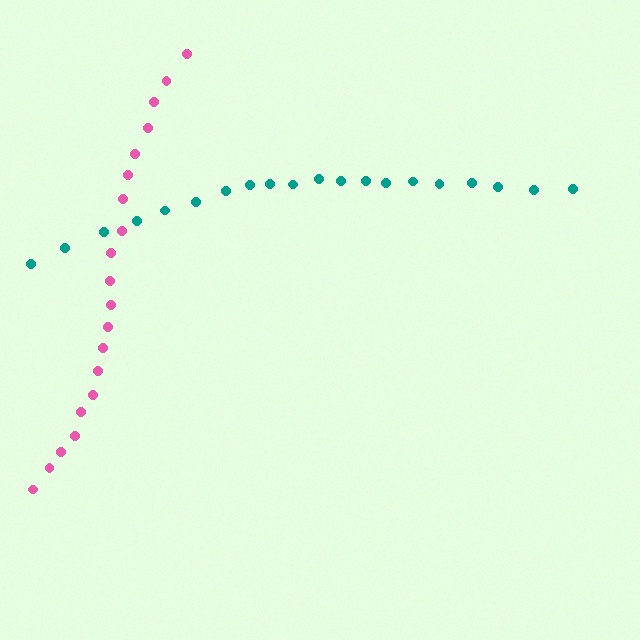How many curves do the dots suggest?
There are 2 distinct paths.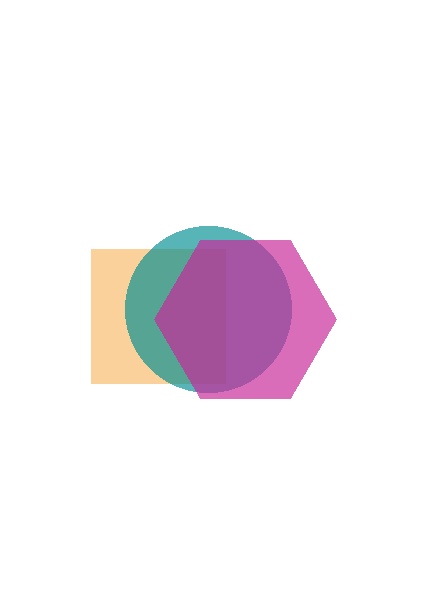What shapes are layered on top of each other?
The layered shapes are: an orange square, a teal circle, a magenta hexagon.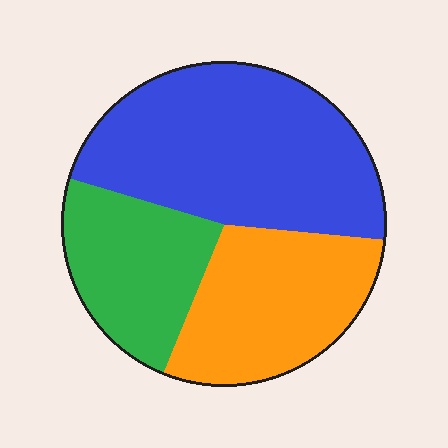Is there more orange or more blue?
Blue.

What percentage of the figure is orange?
Orange takes up about one third (1/3) of the figure.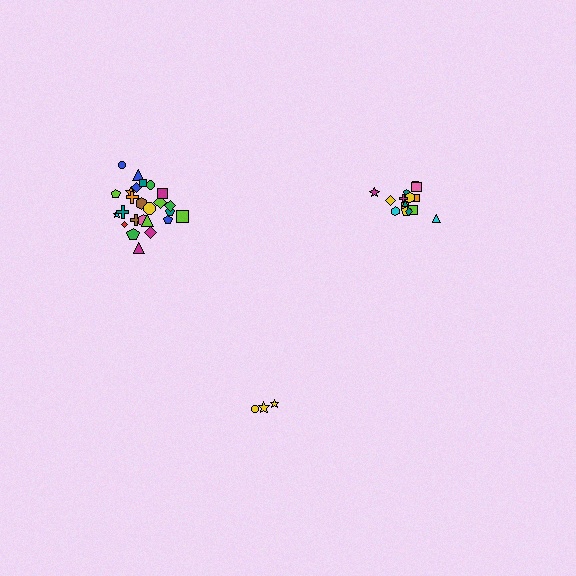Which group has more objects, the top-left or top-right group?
The top-left group.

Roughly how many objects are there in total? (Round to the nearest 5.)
Roughly 45 objects in total.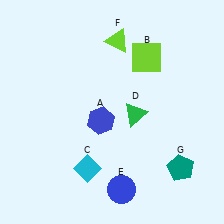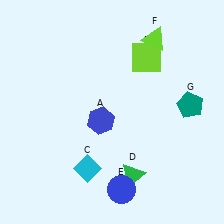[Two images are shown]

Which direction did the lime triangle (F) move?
The lime triangle (F) moved right.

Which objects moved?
The objects that moved are: the green triangle (D), the lime triangle (F), the teal pentagon (G).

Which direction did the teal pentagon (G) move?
The teal pentagon (G) moved up.